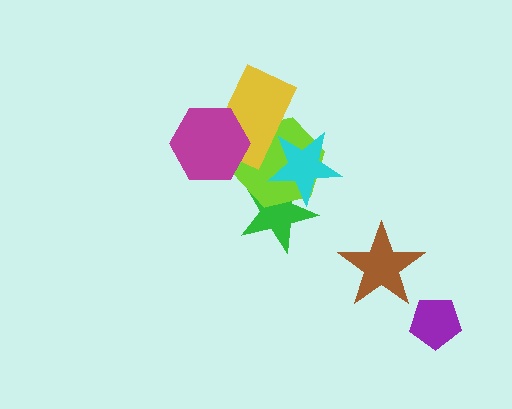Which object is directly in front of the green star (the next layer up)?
The lime hexagon is directly in front of the green star.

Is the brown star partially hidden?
No, no other shape covers it.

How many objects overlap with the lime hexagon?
4 objects overlap with the lime hexagon.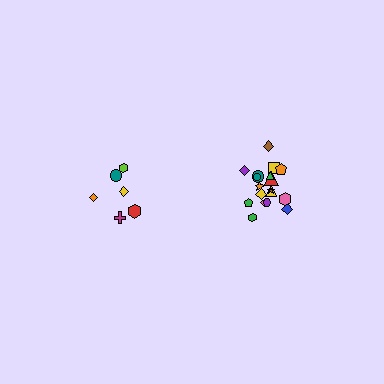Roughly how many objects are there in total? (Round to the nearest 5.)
Roughly 25 objects in total.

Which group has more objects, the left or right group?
The right group.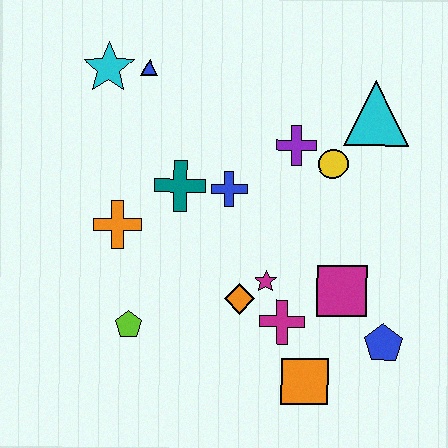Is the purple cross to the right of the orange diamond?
Yes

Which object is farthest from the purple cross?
The lime pentagon is farthest from the purple cross.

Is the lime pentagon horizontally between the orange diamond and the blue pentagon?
No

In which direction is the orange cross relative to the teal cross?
The orange cross is to the left of the teal cross.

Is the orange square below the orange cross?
Yes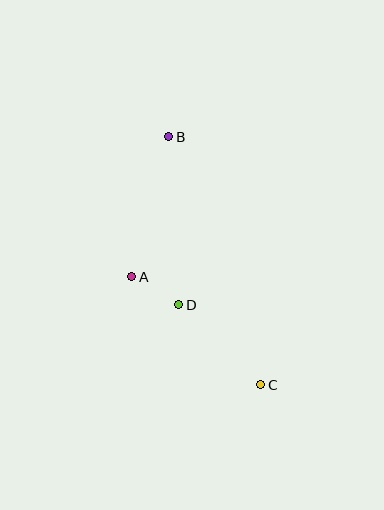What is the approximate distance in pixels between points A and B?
The distance between A and B is approximately 145 pixels.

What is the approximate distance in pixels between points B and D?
The distance between B and D is approximately 168 pixels.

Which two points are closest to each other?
Points A and D are closest to each other.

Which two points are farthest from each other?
Points B and C are farthest from each other.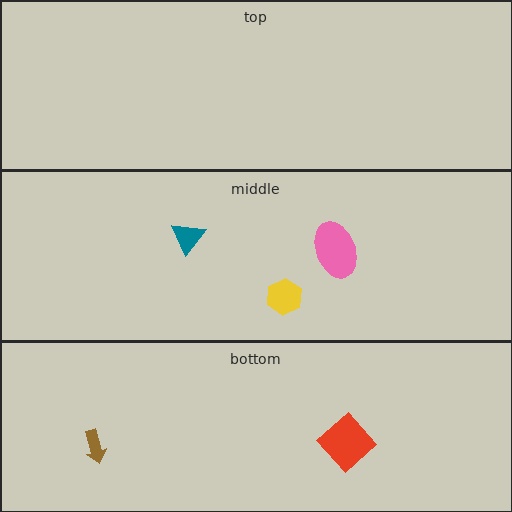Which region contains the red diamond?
The bottom region.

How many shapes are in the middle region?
3.